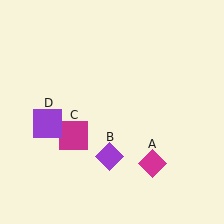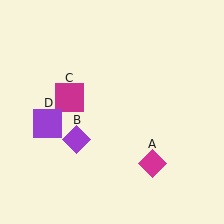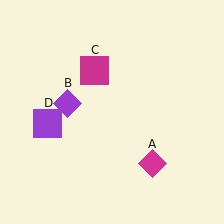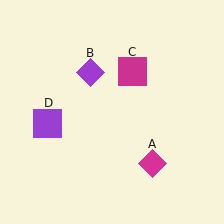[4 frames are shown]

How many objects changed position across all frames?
2 objects changed position: purple diamond (object B), magenta square (object C).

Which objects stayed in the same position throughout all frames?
Magenta diamond (object A) and purple square (object D) remained stationary.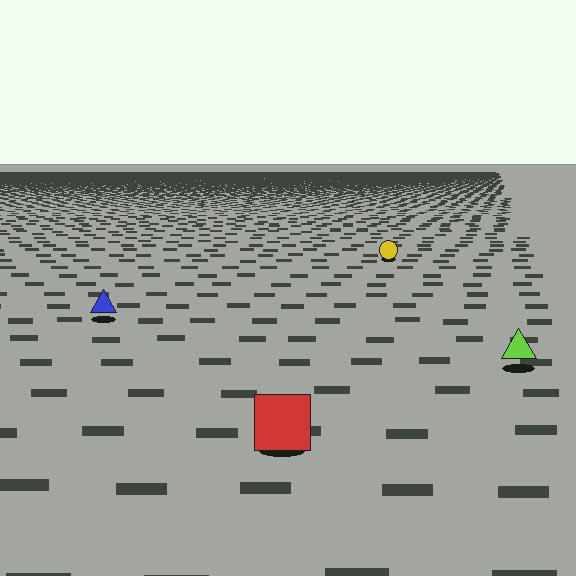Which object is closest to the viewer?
The red square is closest. The texture marks near it are larger and more spread out.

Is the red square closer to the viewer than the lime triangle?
Yes. The red square is closer — you can tell from the texture gradient: the ground texture is coarser near it.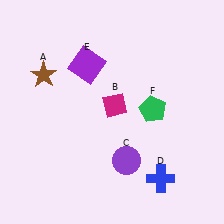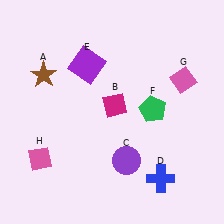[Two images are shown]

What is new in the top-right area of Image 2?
A pink diamond (G) was added in the top-right area of Image 2.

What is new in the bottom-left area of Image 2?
A pink diamond (H) was added in the bottom-left area of Image 2.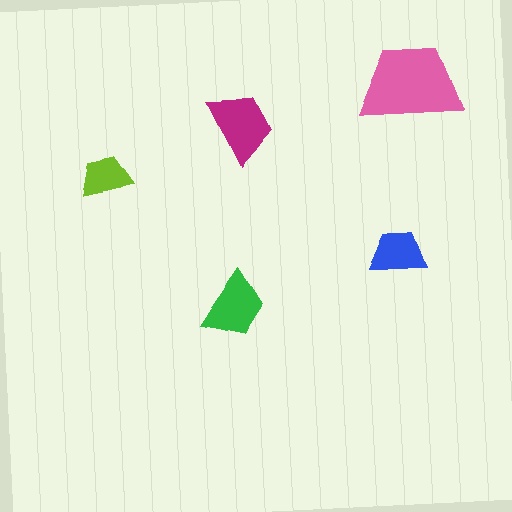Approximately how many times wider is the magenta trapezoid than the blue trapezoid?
About 1.5 times wider.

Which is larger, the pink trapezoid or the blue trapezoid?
The pink one.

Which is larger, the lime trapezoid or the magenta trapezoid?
The magenta one.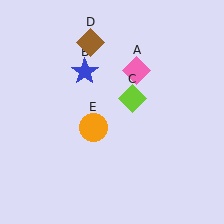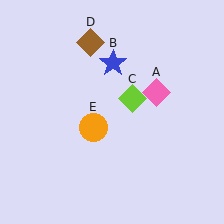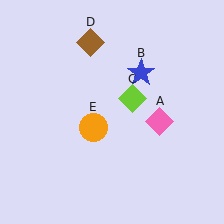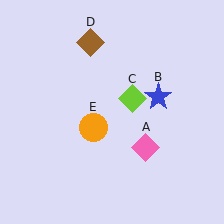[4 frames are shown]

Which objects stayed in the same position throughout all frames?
Lime diamond (object C) and brown diamond (object D) and orange circle (object E) remained stationary.